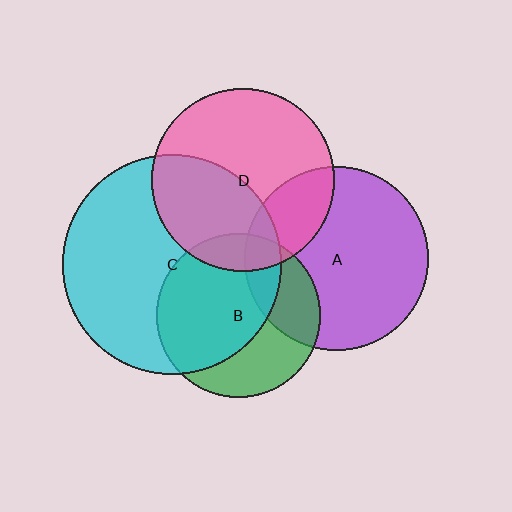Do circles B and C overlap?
Yes.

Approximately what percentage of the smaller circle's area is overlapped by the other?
Approximately 60%.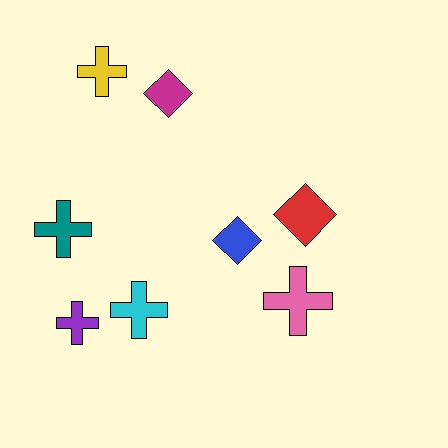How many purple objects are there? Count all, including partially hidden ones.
There is 1 purple object.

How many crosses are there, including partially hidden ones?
There are 5 crosses.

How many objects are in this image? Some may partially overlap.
There are 8 objects.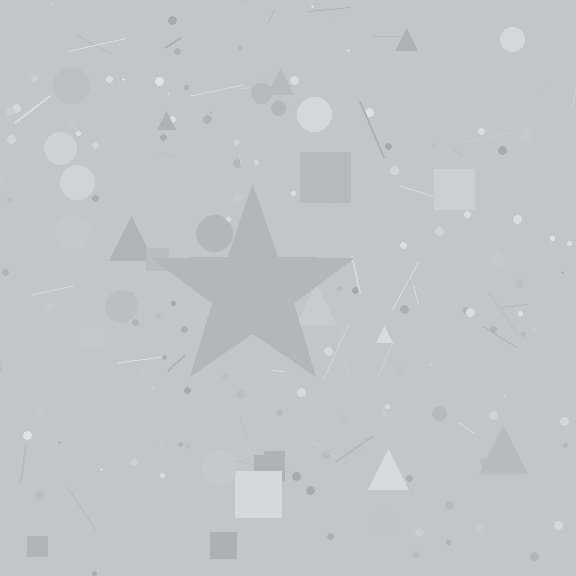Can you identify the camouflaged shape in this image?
The camouflaged shape is a star.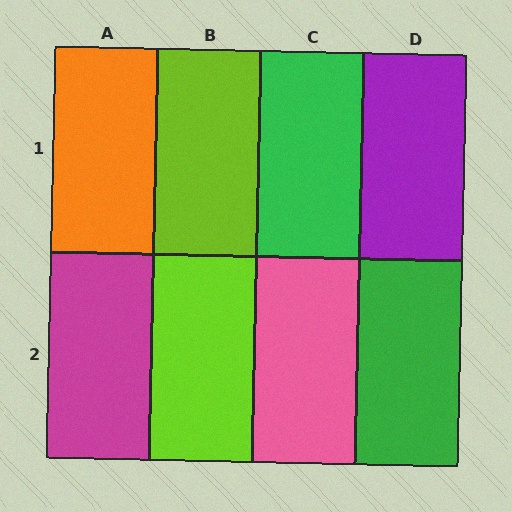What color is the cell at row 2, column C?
Pink.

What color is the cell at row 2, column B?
Lime.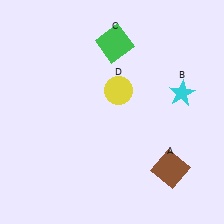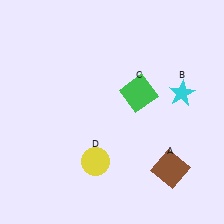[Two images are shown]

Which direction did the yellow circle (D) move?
The yellow circle (D) moved down.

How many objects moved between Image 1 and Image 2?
2 objects moved between the two images.